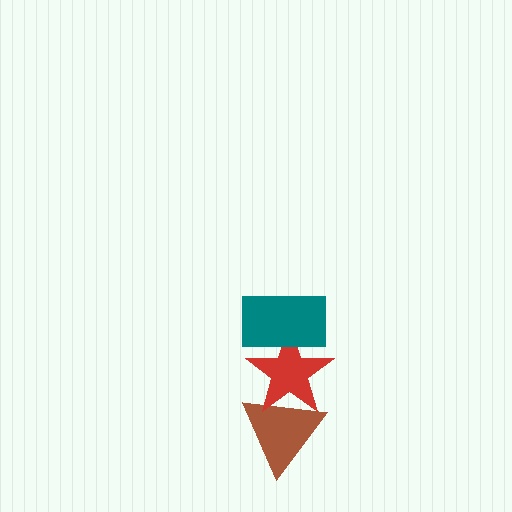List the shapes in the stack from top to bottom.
From top to bottom: the teal rectangle, the red star, the brown triangle.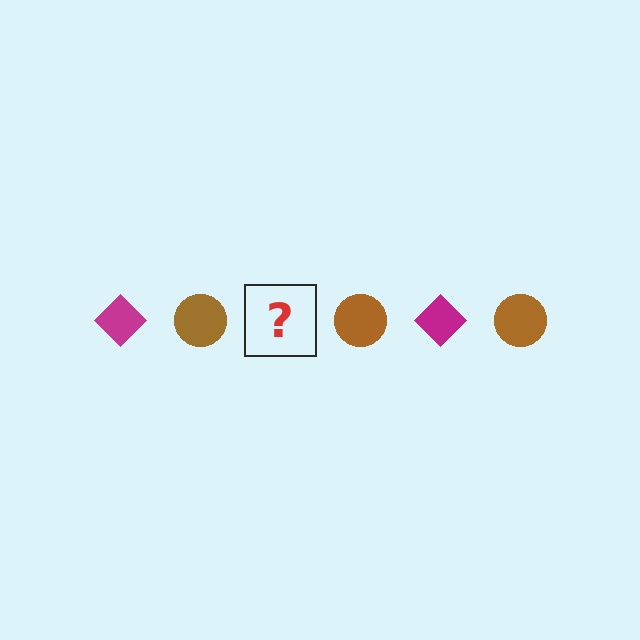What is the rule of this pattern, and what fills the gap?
The rule is that the pattern alternates between magenta diamond and brown circle. The gap should be filled with a magenta diamond.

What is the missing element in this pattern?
The missing element is a magenta diamond.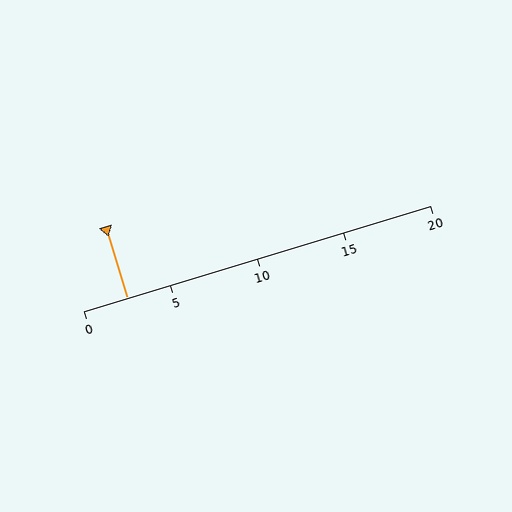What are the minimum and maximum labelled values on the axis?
The axis runs from 0 to 20.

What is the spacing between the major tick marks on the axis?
The major ticks are spaced 5 apart.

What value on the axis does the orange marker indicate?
The marker indicates approximately 2.5.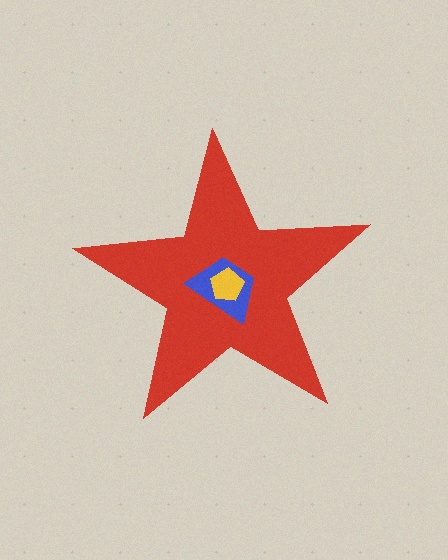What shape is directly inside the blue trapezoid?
The yellow pentagon.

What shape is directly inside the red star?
The blue trapezoid.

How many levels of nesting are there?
3.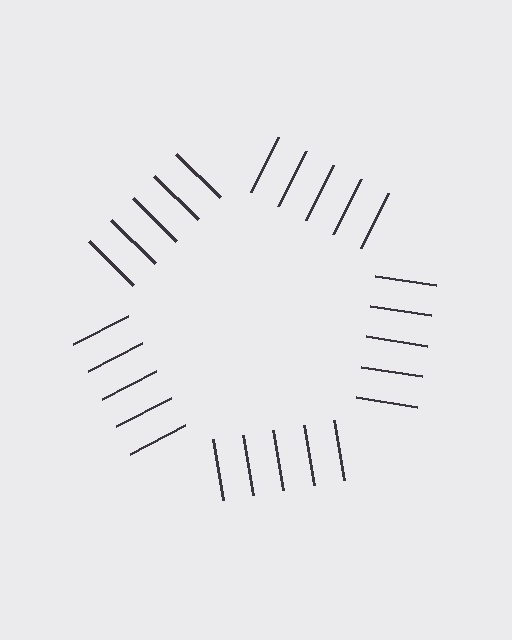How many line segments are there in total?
25 — 5 along each of the 5 edges.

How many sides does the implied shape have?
5 sides — the line-ends trace a pentagon.